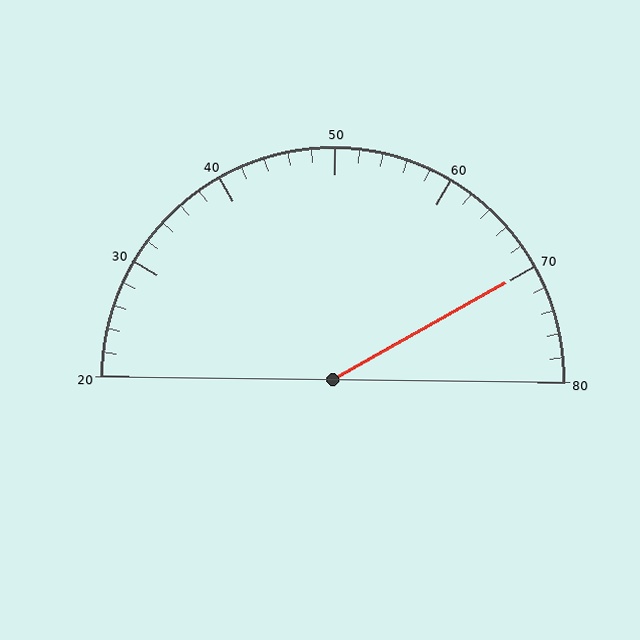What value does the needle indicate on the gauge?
The needle indicates approximately 70.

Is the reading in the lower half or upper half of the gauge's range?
The reading is in the upper half of the range (20 to 80).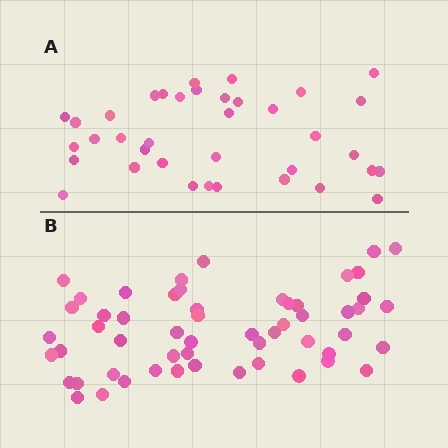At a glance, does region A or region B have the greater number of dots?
Region B (the bottom region) has more dots.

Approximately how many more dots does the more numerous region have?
Region B has approximately 20 more dots than region A.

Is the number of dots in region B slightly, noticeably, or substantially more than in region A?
Region B has substantially more. The ratio is roughly 1.5 to 1.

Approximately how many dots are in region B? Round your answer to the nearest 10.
About 60 dots. (The exact count is 55, which rounds to 60.)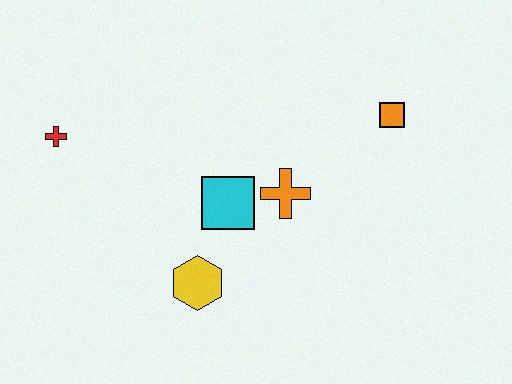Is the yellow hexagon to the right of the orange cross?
No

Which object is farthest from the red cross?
The orange square is farthest from the red cross.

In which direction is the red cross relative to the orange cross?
The red cross is to the left of the orange cross.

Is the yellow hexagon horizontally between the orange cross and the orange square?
No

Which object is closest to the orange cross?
The cyan square is closest to the orange cross.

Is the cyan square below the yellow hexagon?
No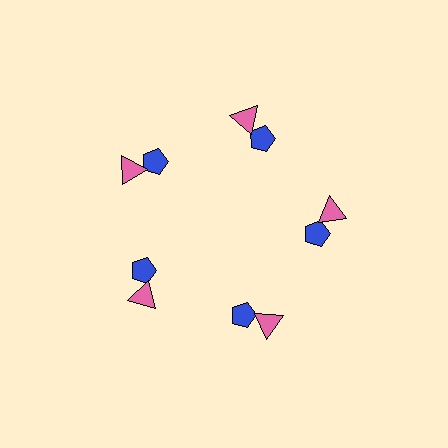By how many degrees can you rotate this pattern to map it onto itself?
The pattern maps onto itself every 72 degrees of rotation.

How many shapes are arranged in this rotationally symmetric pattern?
There are 10 shapes, arranged in 5 groups of 2.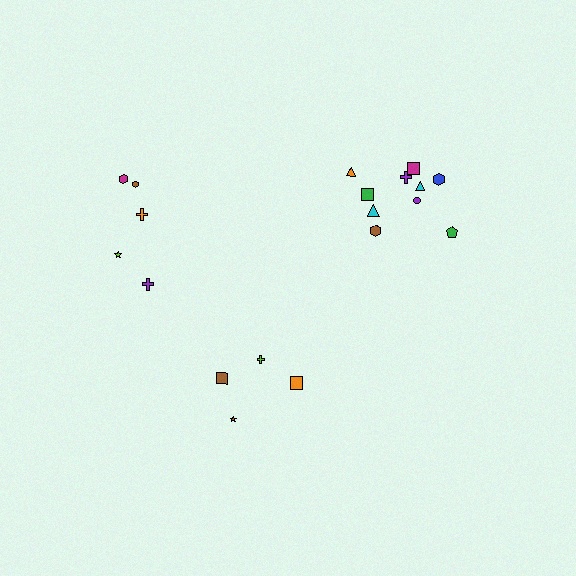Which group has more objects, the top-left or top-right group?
The top-right group.